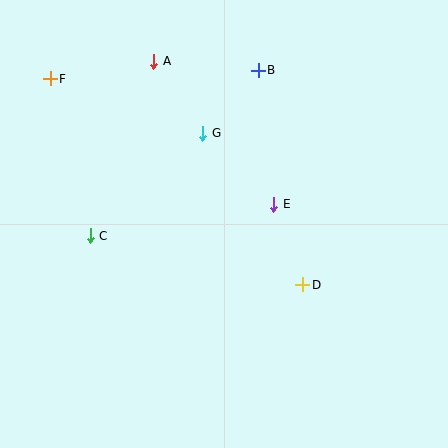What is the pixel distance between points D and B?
The distance between D and B is 219 pixels.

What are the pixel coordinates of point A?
Point A is at (154, 61).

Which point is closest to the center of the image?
Point E at (274, 204) is closest to the center.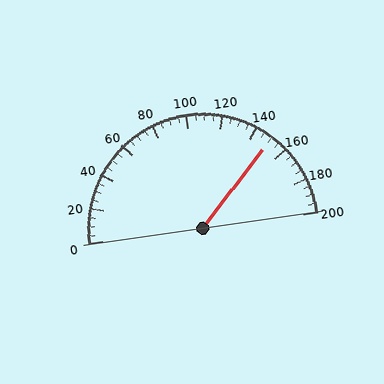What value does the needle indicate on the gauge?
The needle indicates approximately 150.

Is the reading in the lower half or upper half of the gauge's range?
The reading is in the upper half of the range (0 to 200).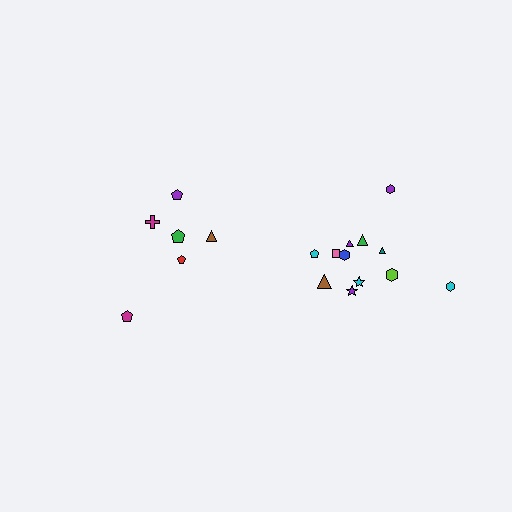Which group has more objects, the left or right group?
The right group.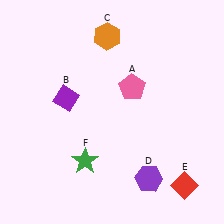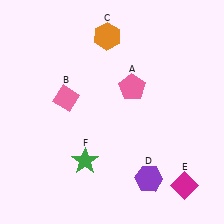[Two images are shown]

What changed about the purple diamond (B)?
In Image 1, B is purple. In Image 2, it changed to pink.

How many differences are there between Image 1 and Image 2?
There are 2 differences between the two images.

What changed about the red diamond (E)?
In Image 1, E is red. In Image 2, it changed to magenta.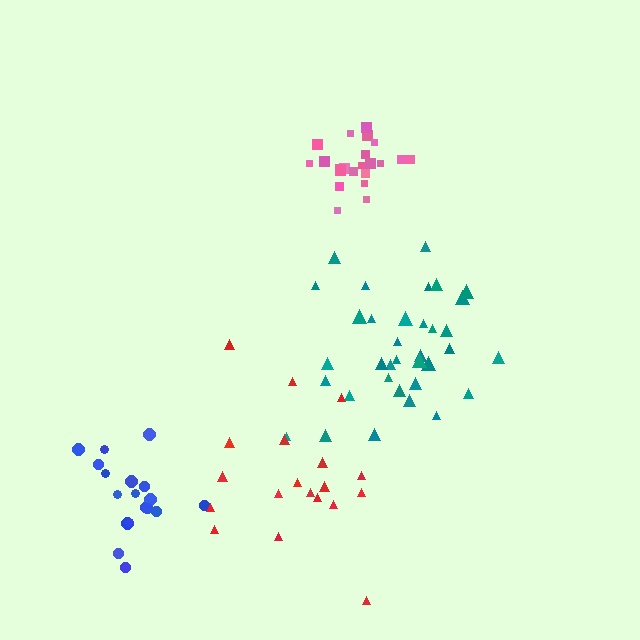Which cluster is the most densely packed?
Pink.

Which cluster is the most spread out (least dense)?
Red.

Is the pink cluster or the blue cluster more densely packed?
Pink.